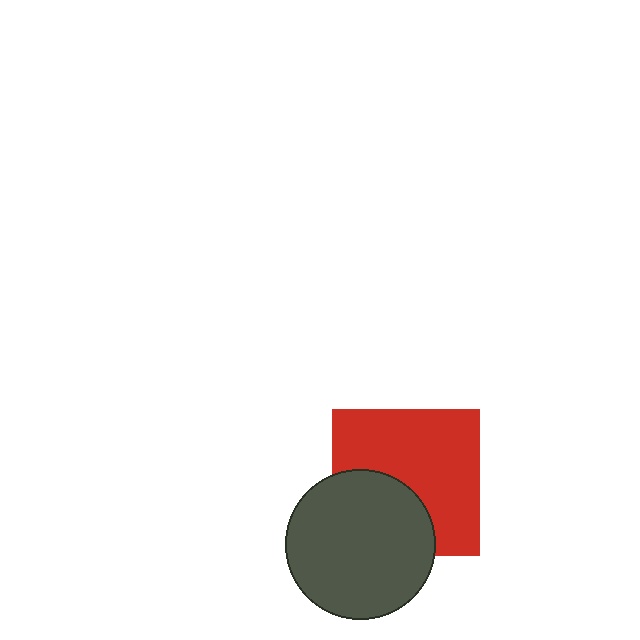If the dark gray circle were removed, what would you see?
You would see the complete red square.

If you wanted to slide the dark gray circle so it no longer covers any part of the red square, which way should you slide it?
Slide it down — that is the most direct way to separate the two shapes.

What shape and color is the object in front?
The object in front is a dark gray circle.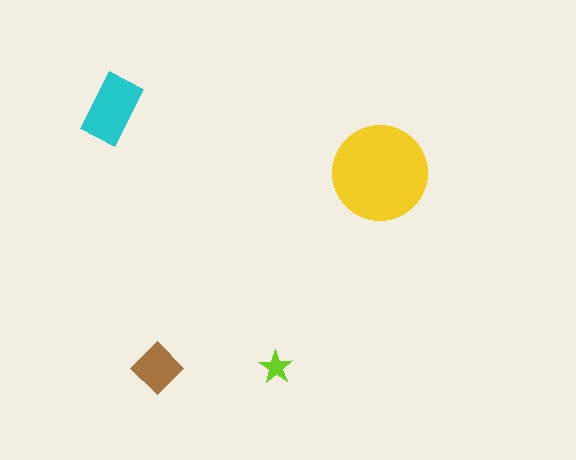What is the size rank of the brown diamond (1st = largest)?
3rd.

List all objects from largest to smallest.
The yellow circle, the cyan rectangle, the brown diamond, the lime star.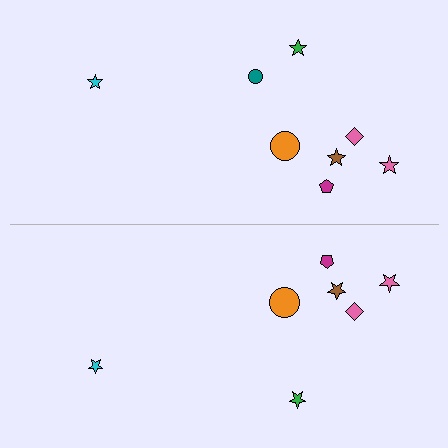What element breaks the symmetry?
A teal circle is missing from the bottom side.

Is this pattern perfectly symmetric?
No, the pattern is not perfectly symmetric. A teal circle is missing from the bottom side.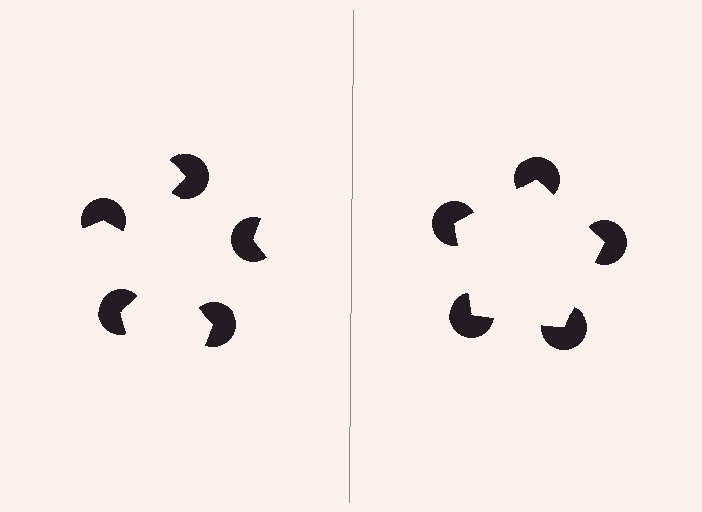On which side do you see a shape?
An illusory pentagon appears on the right side. On the left side the wedge cuts are rotated, so no coherent shape forms.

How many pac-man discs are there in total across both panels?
10 — 5 on each side.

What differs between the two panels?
The pac-man discs are positioned identically on both sides; only the wedge orientations differ. On the right they align to a pentagon; on the left they are misaligned.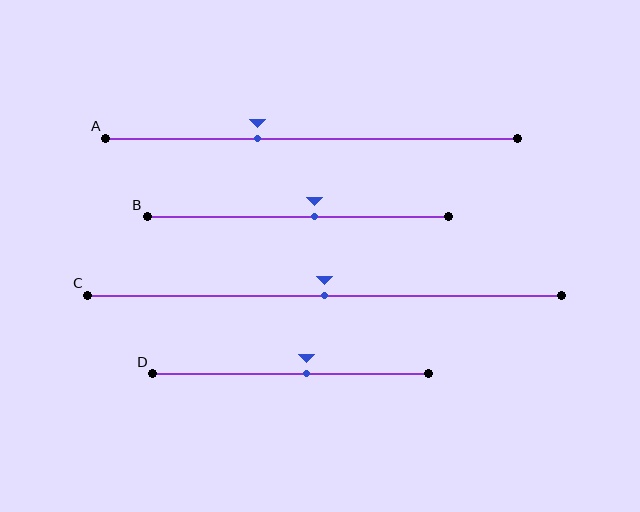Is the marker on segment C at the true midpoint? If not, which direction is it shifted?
Yes, the marker on segment C is at the true midpoint.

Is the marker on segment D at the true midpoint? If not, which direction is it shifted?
No, the marker on segment D is shifted to the right by about 6% of the segment length.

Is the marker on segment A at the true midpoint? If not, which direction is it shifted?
No, the marker on segment A is shifted to the left by about 13% of the segment length.